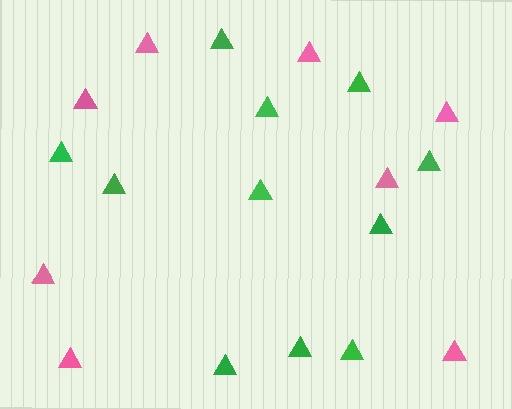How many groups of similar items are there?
There are 2 groups: one group of green triangles (11) and one group of pink triangles (8).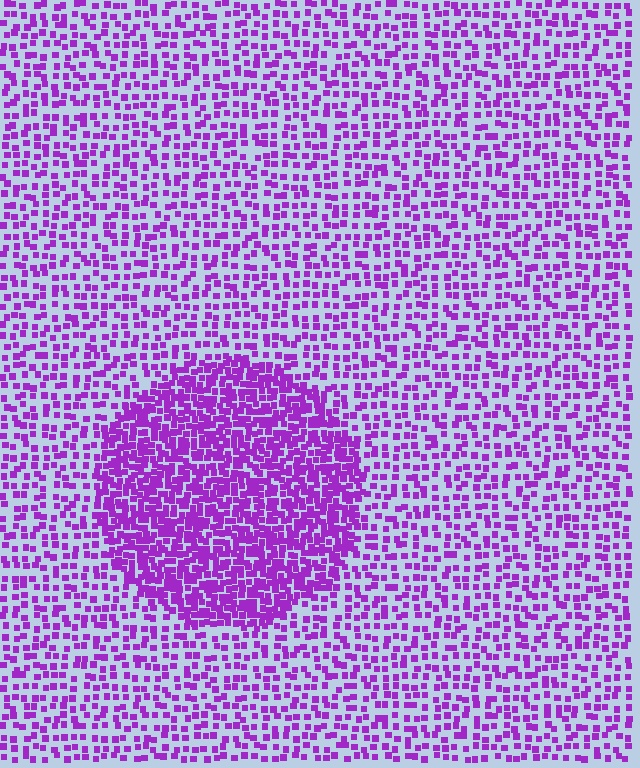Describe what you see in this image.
The image contains small purple elements arranged at two different densities. A circle-shaped region is visible where the elements are more densely packed than the surrounding area.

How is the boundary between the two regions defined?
The boundary is defined by a change in element density (approximately 2.2x ratio). All elements are the same color, size, and shape.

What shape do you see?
I see a circle.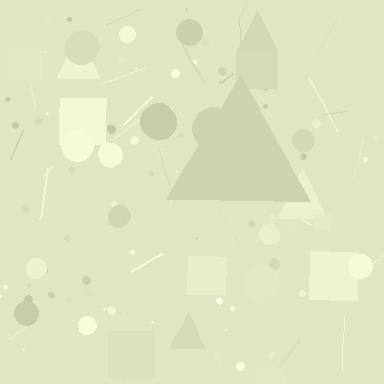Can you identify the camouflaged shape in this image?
The camouflaged shape is a triangle.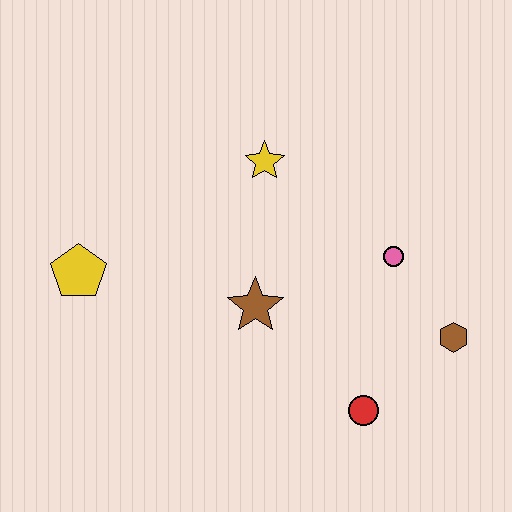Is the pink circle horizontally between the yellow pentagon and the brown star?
No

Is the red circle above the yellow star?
No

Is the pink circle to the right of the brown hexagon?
No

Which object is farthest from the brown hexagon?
The yellow pentagon is farthest from the brown hexagon.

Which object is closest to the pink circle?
The brown hexagon is closest to the pink circle.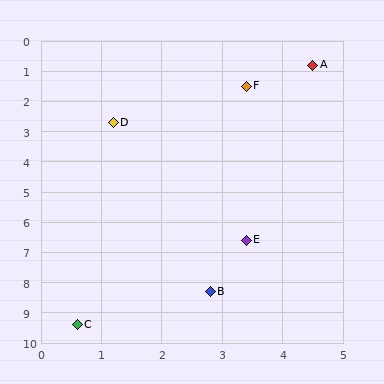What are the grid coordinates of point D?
Point D is at approximately (1.2, 2.7).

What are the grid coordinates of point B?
Point B is at approximately (2.8, 8.3).